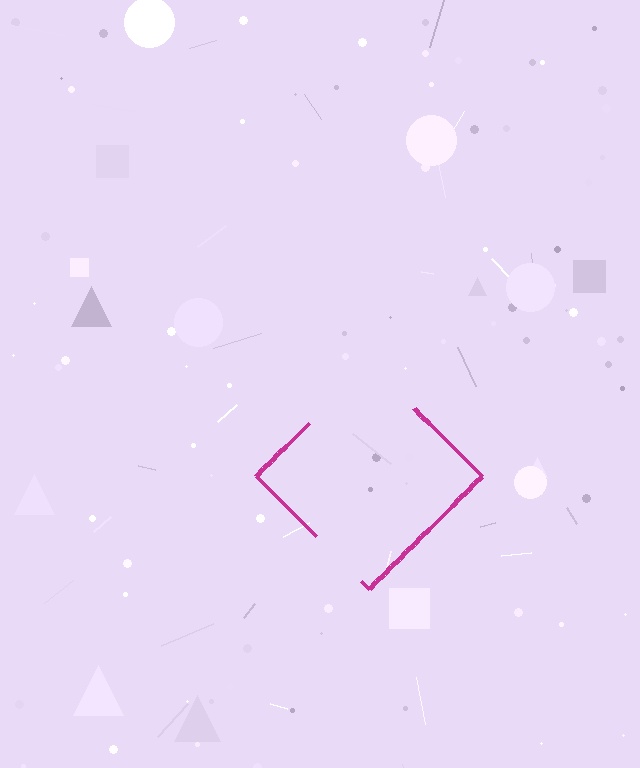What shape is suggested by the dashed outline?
The dashed outline suggests a diamond.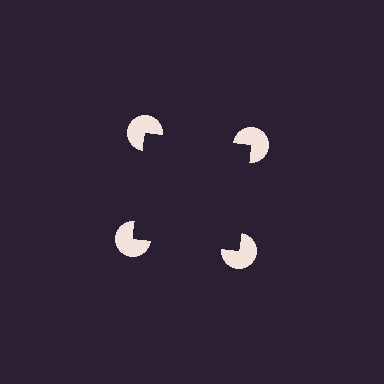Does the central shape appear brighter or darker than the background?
It typically appears slightly darker than the background, even though no actual brightness change is drawn.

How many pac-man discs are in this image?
There are 4 — one at each vertex of the illusory square.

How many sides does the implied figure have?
4 sides.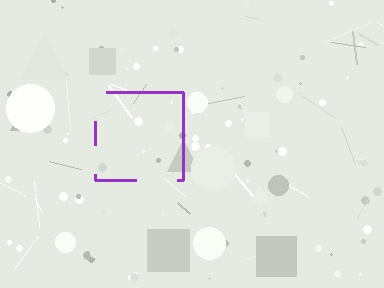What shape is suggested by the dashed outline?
The dashed outline suggests a square.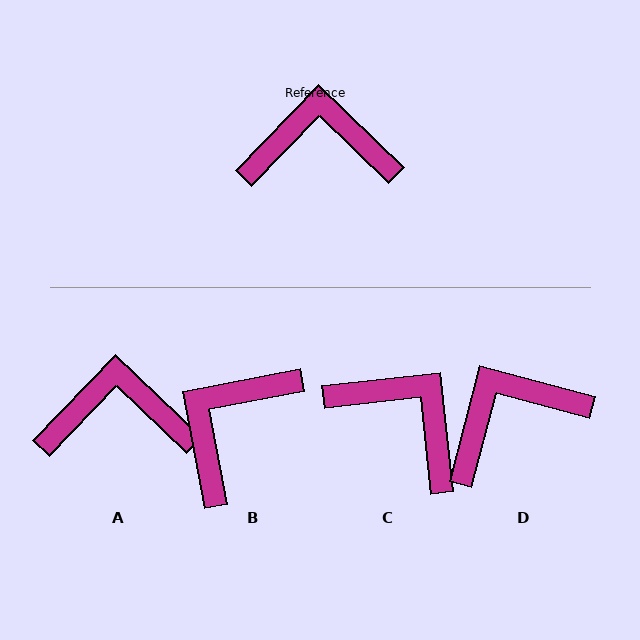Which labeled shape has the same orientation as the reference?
A.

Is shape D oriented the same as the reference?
No, it is off by about 29 degrees.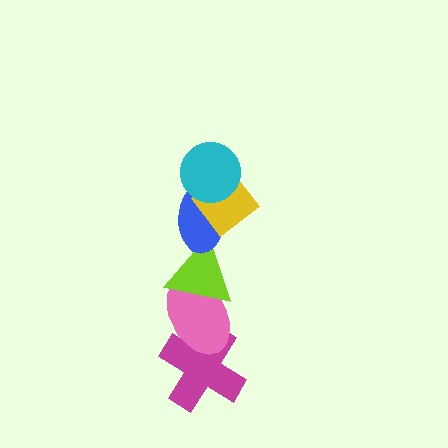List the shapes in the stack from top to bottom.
From top to bottom: the cyan circle, the yellow diamond, the blue ellipse, the lime triangle, the pink ellipse, the magenta cross.